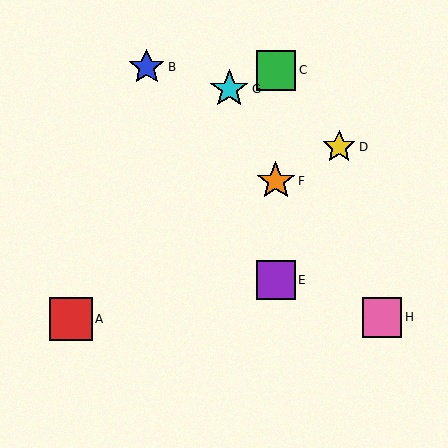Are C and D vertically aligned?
No, C is at x≈276 and D is at x≈339.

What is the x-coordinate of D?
Object D is at x≈339.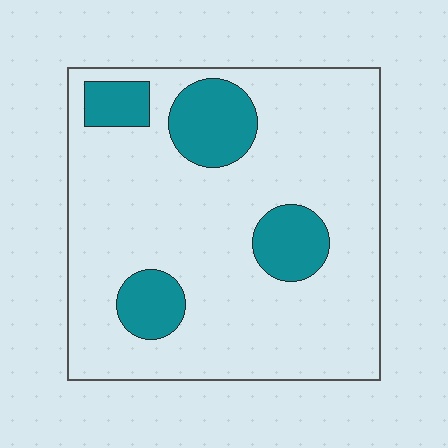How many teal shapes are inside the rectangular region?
4.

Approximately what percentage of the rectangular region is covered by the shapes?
Approximately 20%.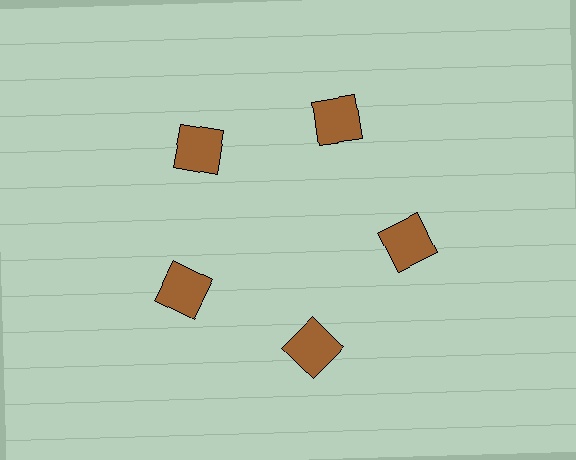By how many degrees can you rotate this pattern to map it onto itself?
The pattern maps onto itself every 72 degrees of rotation.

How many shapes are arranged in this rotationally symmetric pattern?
There are 5 shapes, arranged in 5 groups of 1.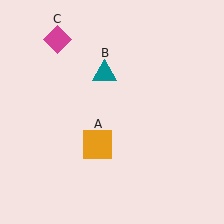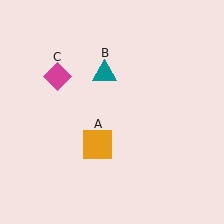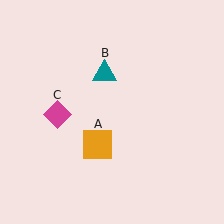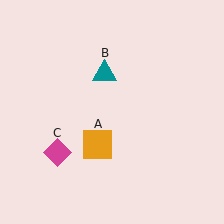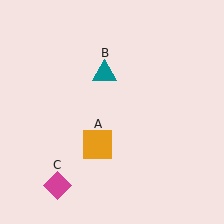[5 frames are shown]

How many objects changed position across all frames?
1 object changed position: magenta diamond (object C).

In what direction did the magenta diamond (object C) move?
The magenta diamond (object C) moved down.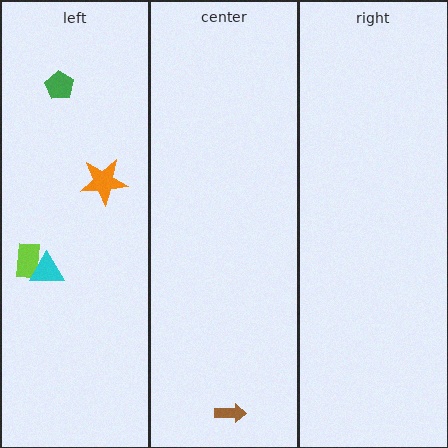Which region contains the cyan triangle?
The left region.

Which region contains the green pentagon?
The left region.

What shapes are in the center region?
The brown arrow.